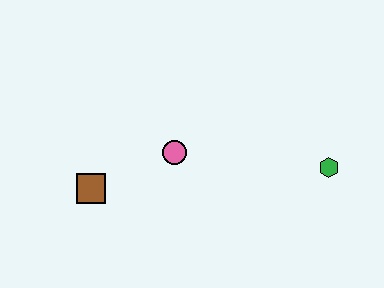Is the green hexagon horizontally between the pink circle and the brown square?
No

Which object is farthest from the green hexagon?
The brown square is farthest from the green hexagon.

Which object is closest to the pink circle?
The brown square is closest to the pink circle.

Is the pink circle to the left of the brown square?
No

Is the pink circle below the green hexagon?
No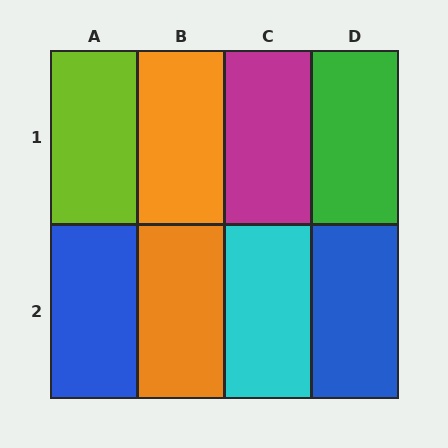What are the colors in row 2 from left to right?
Blue, orange, cyan, blue.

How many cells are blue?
2 cells are blue.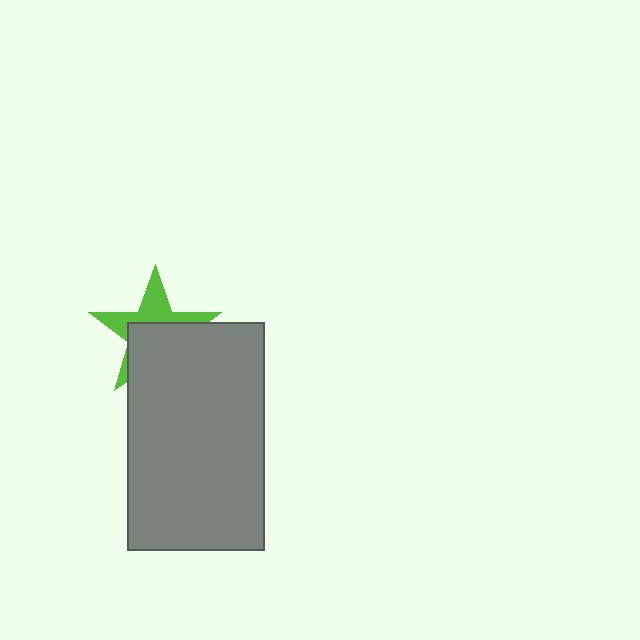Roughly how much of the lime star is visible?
A small part of it is visible (roughly 44%).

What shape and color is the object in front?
The object in front is a gray rectangle.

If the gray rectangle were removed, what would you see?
You would see the complete lime star.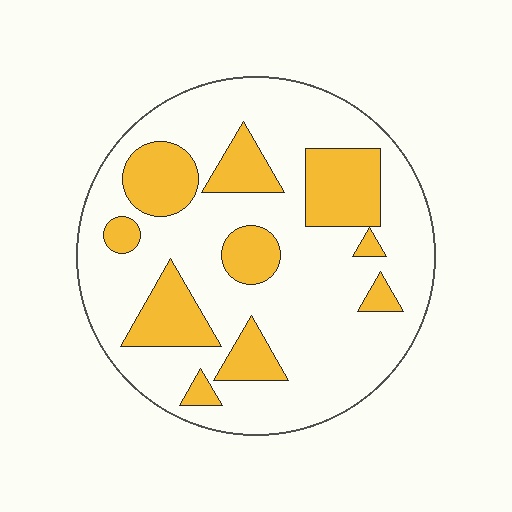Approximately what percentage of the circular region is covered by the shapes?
Approximately 25%.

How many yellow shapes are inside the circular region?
10.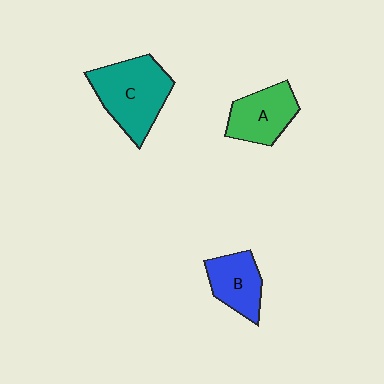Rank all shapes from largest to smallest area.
From largest to smallest: C (teal), A (green), B (blue).